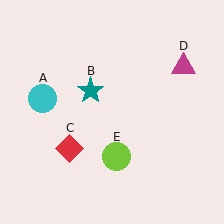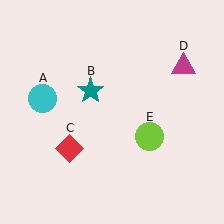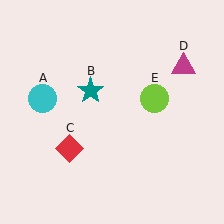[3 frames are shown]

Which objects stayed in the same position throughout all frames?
Cyan circle (object A) and teal star (object B) and red diamond (object C) and magenta triangle (object D) remained stationary.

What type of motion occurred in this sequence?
The lime circle (object E) rotated counterclockwise around the center of the scene.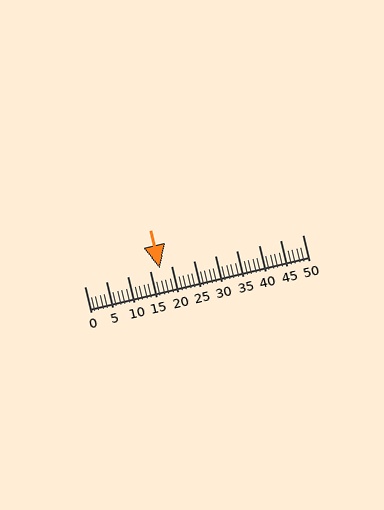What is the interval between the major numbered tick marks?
The major tick marks are spaced 5 units apart.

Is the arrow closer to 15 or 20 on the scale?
The arrow is closer to 15.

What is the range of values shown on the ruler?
The ruler shows values from 0 to 50.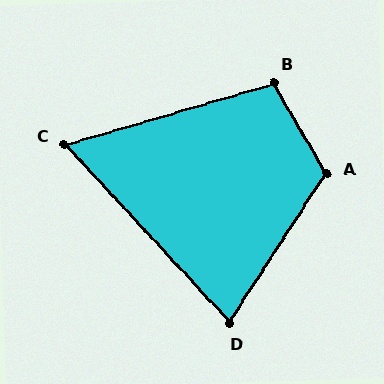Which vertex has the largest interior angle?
A, at approximately 117 degrees.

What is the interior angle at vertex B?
Approximately 104 degrees (obtuse).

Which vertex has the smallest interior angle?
C, at approximately 63 degrees.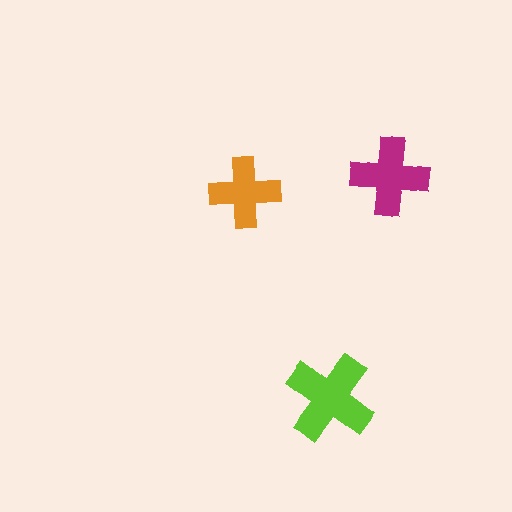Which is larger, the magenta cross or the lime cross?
The lime one.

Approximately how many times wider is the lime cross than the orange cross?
About 1.5 times wider.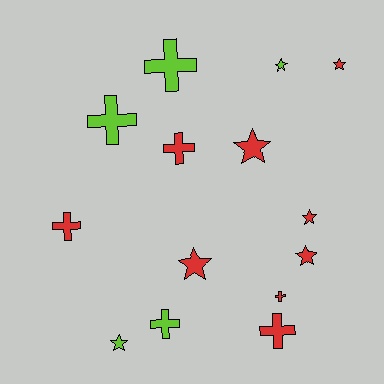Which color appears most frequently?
Red, with 9 objects.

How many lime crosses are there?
There are 3 lime crosses.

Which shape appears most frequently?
Cross, with 7 objects.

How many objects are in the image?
There are 14 objects.